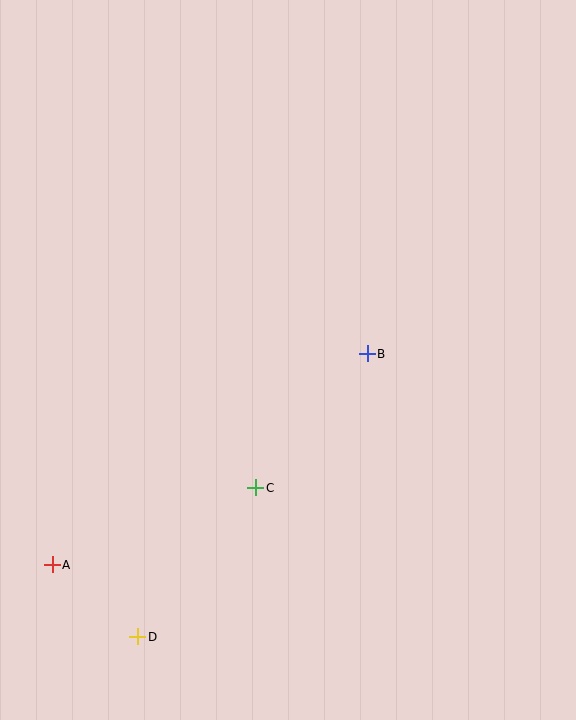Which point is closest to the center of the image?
Point B at (367, 354) is closest to the center.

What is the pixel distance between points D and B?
The distance between D and B is 364 pixels.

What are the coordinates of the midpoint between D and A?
The midpoint between D and A is at (95, 601).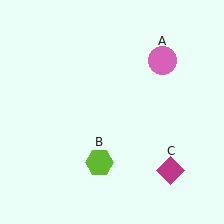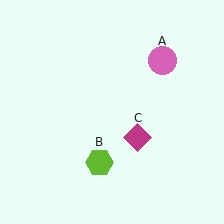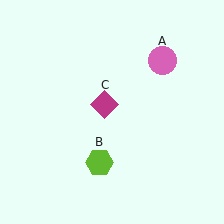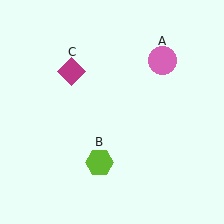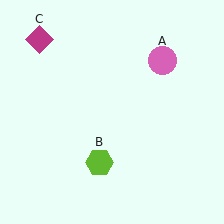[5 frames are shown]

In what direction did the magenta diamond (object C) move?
The magenta diamond (object C) moved up and to the left.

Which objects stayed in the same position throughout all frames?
Pink circle (object A) and lime hexagon (object B) remained stationary.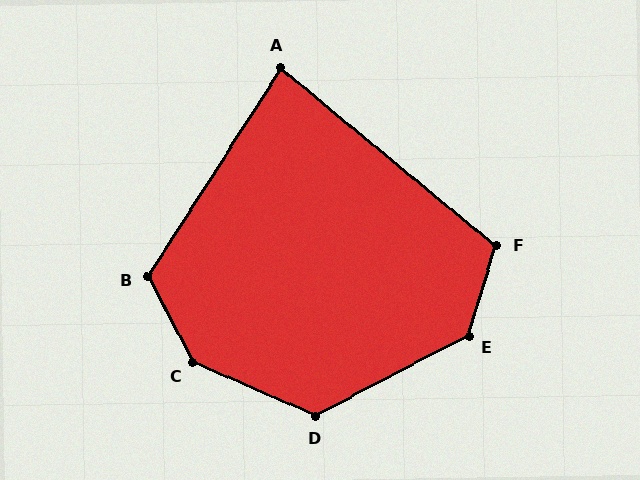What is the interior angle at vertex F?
Approximately 112 degrees (obtuse).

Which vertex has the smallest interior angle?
A, at approximately 83 degrees.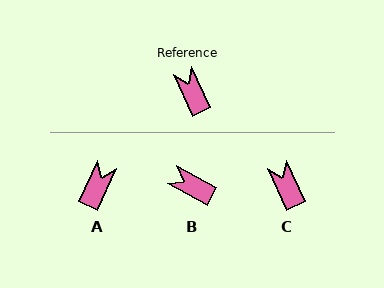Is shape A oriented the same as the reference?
No, it is off by about 49 degrees.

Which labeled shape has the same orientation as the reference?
C.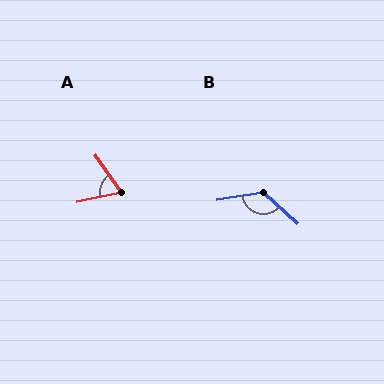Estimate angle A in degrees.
Approximately 66 degrees.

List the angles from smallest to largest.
A (66°), B (129°).